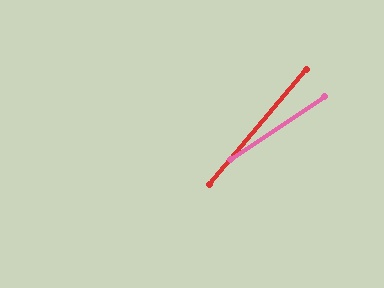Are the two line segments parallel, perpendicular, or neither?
Neither parallel nor perpendicular — they differ by about 16°.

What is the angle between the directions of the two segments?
Approximately 16 degrees.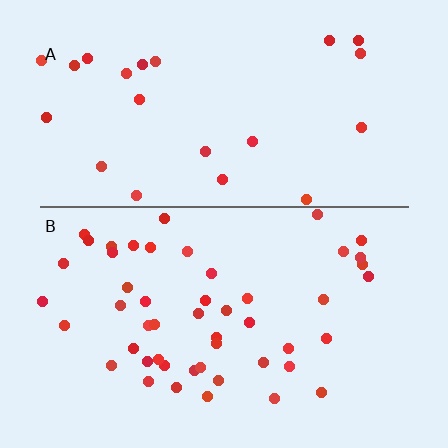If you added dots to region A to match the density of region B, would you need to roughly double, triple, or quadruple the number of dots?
Approximately double.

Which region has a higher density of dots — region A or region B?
B (the bottom).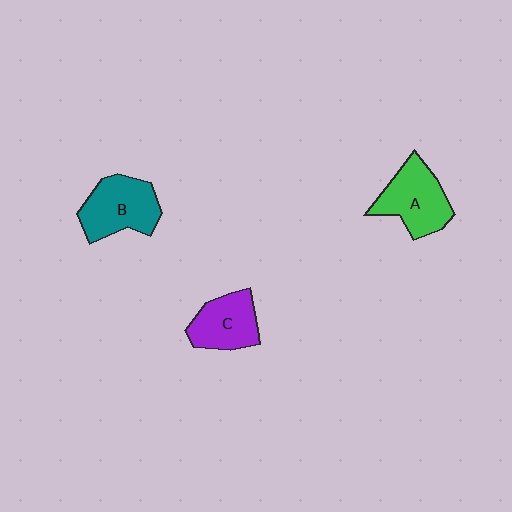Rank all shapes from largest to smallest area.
From largest to smallest: B (teal), A (green), C (purple).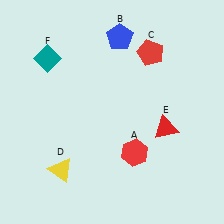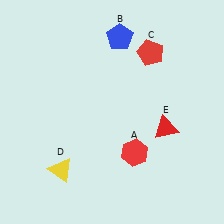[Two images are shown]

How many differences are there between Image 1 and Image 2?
There is 1 difference between the two images.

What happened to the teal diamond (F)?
The teal diamond (F) was removed in Image 2. It was in the top-left area of Image 1.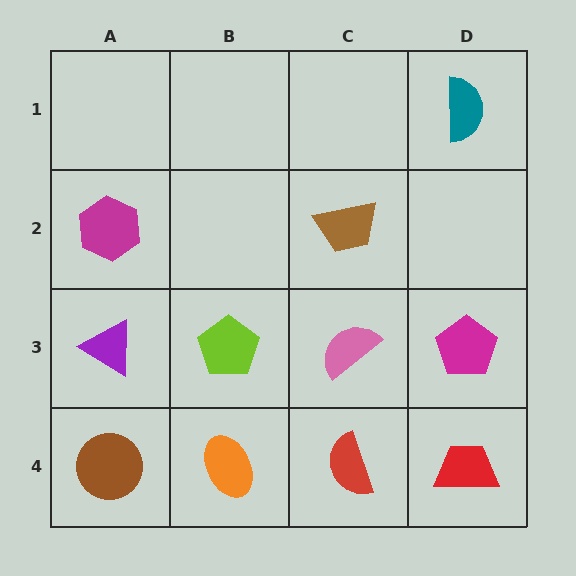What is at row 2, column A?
A magenta hexagon.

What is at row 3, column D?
A magenta pentagon.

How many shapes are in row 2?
2 shapes.